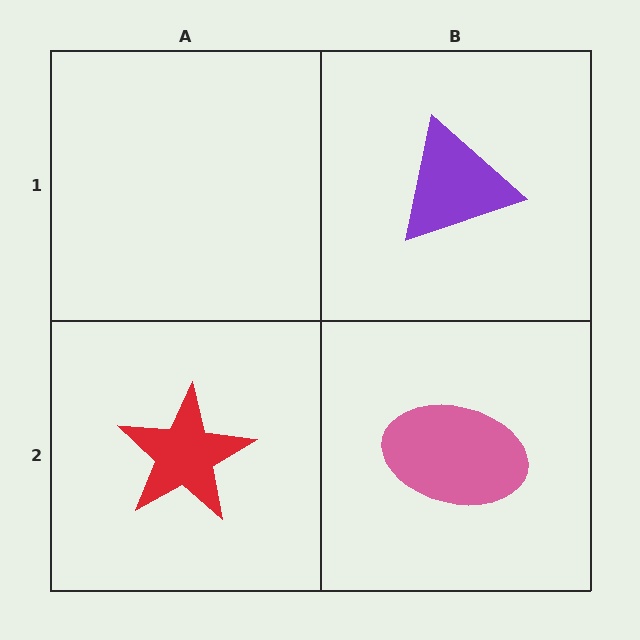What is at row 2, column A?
A red star.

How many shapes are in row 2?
2 shapes.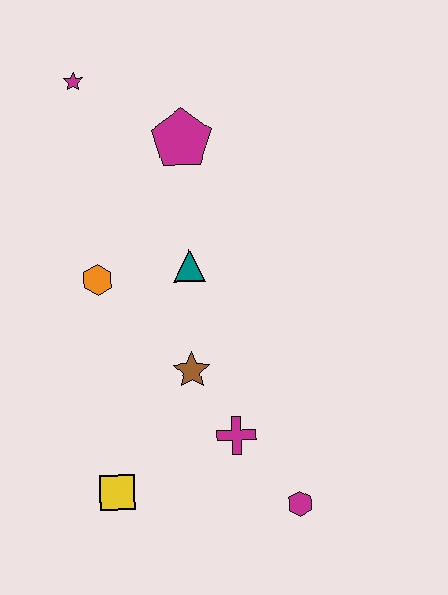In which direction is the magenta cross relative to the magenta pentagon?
The magenta cross is below the magenta pentagon.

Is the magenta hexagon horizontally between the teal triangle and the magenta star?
No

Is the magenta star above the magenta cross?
Yes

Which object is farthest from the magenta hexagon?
The magenta star is farthest from the magenta hexagon.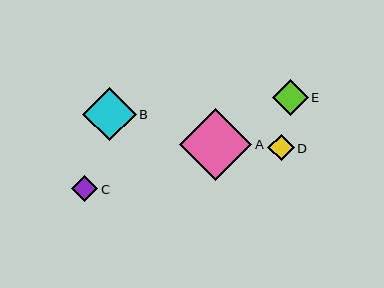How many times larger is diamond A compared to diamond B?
Diamond A is approximately 1.4 times the size of diamond B.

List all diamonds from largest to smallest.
From largest to smallest: A, B, E, D, C.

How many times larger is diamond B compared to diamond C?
Diamond B is approximately 2.0 times the size of diamond C.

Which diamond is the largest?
Diamond A is the largest with a size of approximately 73 pixels.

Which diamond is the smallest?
Diamond C is the smallest with a size of approximately 26 pixels.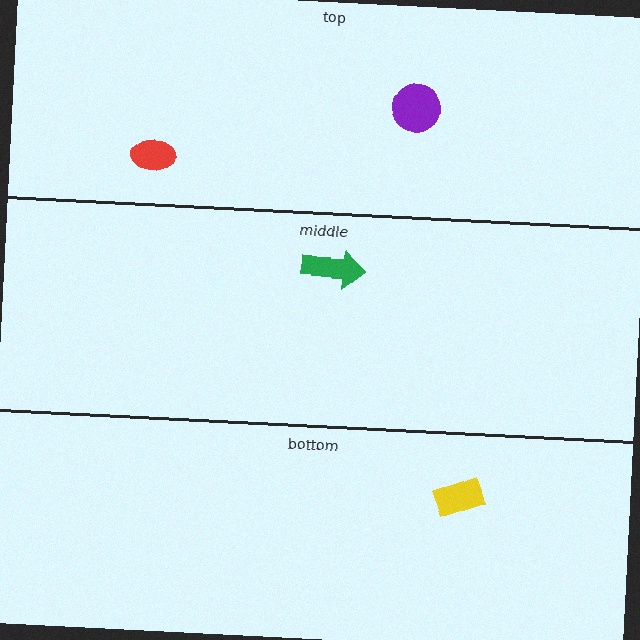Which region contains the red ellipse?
The top region.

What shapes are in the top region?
The red ellipse, the purple circle.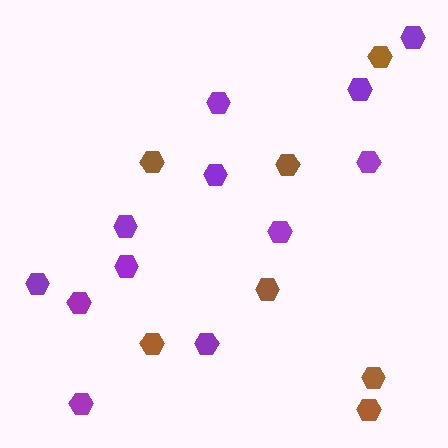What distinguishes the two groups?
There are 2 groups: one group of purple hexagons (12) and one group of brown hexagons (7).